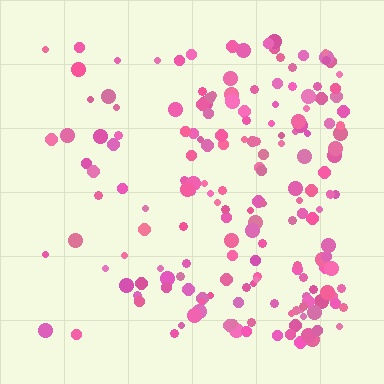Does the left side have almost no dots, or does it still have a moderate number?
Still a moderate number, just noticeably fewer than the right.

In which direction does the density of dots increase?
From left to right, with the right side densest.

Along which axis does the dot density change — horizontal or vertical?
Horizontal.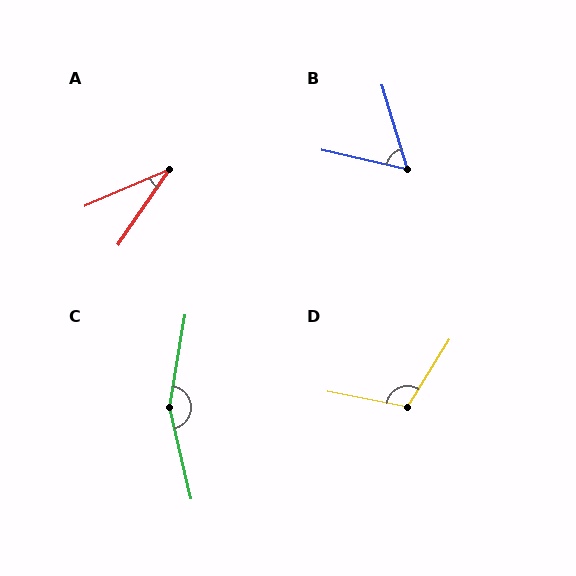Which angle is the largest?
C, at approximately 157 degrees.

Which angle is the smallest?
A, at approximately 32 degrees.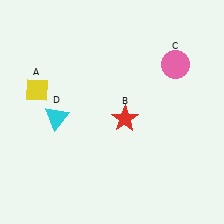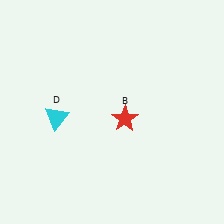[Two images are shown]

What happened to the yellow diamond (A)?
The yellow diamond (A) was removed in Image 2. It was in the top-left area of Image 1.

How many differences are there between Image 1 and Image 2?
There are 2 differences between the two images.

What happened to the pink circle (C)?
The pink circle (C) was removed in Image 2. It was in the top-right area of Image 1.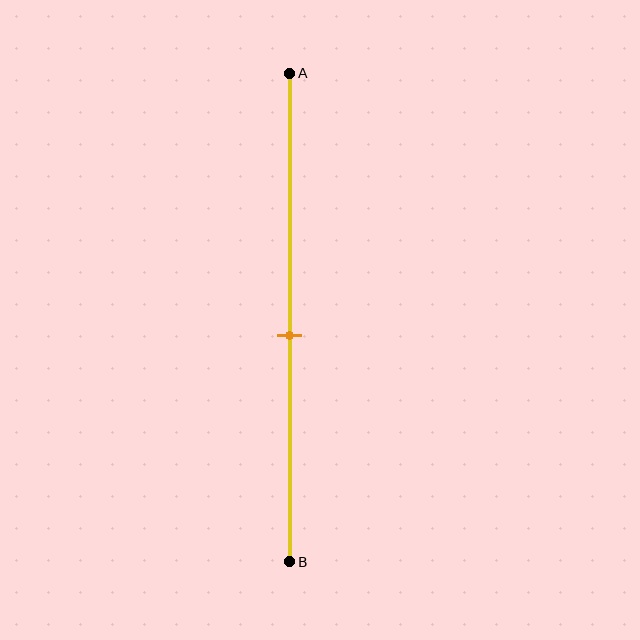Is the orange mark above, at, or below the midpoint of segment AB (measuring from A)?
The orange mark is below the midpoint of segment AB.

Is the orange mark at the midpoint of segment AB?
No, the mark is at about 55% from A, not at the 50% midpoint.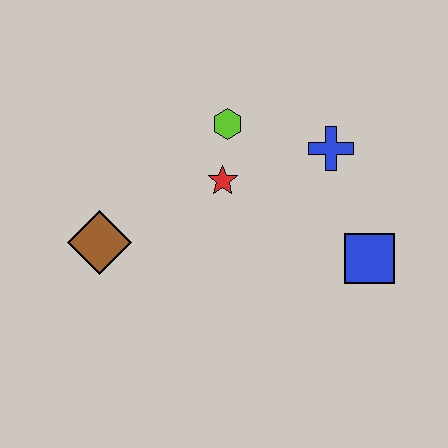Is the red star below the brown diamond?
No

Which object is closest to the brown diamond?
The red star is closest to the brown diamond.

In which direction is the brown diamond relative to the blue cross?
The brown diamond is to the left of the blue cross.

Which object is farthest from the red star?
The blue square is farthest from the red star.